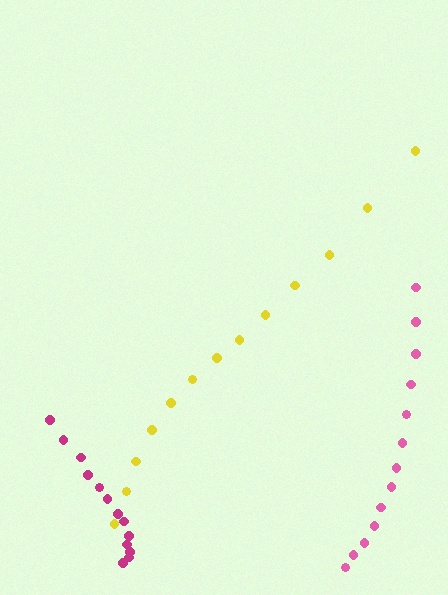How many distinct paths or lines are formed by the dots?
There are 3 distinct paths.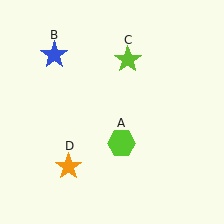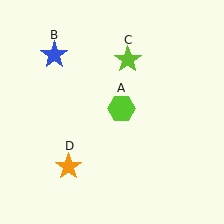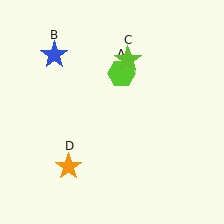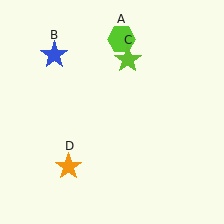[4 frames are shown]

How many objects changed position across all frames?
1 object changed position: lime hexagon (object A).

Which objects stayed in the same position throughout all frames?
Blue star (object B) and lime star (object C) and orange star (object D) remained stationary.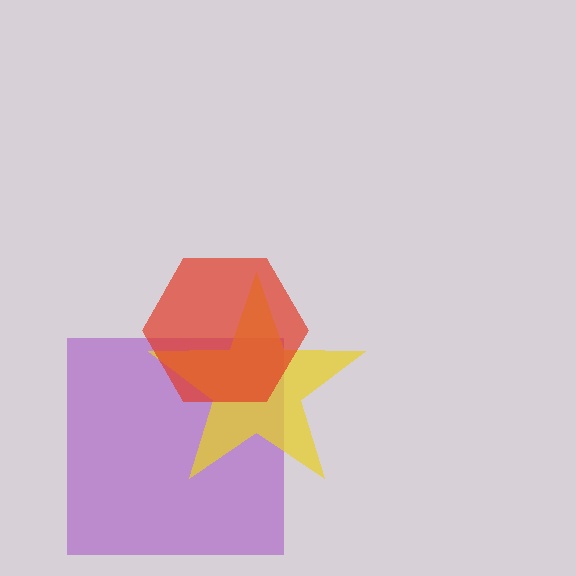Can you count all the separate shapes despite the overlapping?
Yes, there are 3 separate shapes.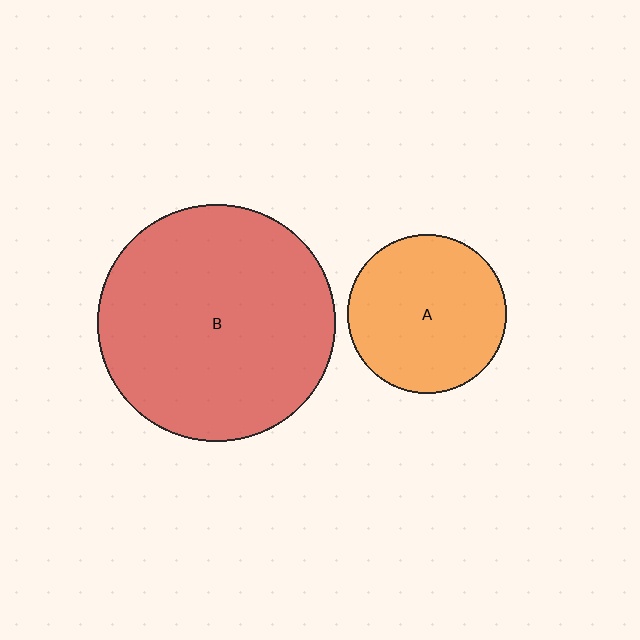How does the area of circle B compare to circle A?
Approximately 2.2 times.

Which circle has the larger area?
Circle B (red).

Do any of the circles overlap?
No, none of the circles overlap.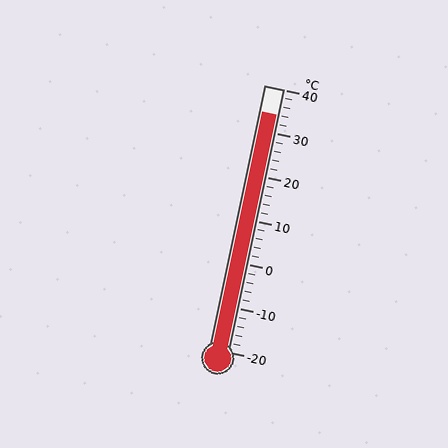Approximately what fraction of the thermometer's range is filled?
The thermometer is filled to approximately 90% of its range.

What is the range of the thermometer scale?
The thermometer scale ranges from -20°C to 40°C.